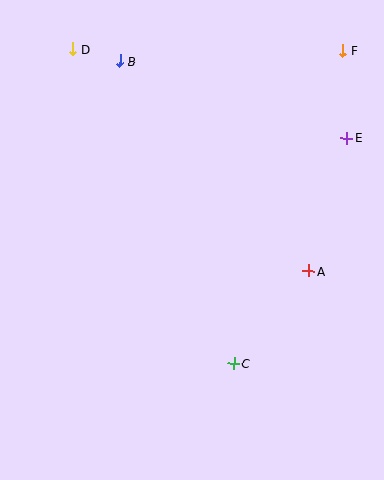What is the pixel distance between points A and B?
The distance between A and B is 283 pixels.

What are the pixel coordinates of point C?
Point C is at (234, 364).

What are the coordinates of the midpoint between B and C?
The midpoint between B and C is at (177, 212).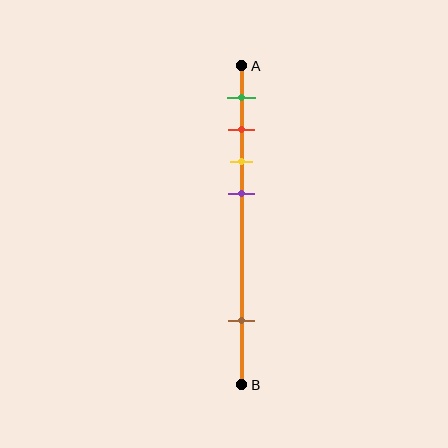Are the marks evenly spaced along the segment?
No, the marks are not evenly spaced.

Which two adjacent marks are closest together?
The red and yellow marks are the closest adjacent pair.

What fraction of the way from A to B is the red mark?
The red mark is approximately 20% (0.2) of the way from A to B.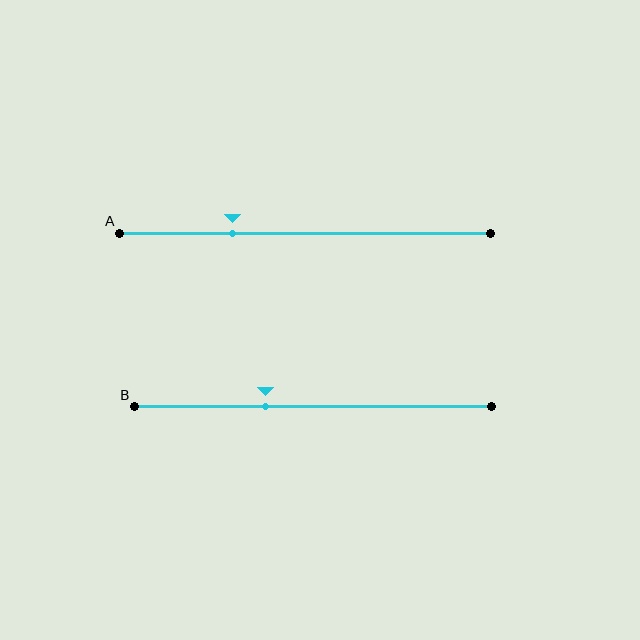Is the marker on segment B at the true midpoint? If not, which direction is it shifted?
No, the marker on segment B is shifted to the left by about 13% of the segment length.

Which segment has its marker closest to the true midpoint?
Segment B has its marker closest to the true midpoint.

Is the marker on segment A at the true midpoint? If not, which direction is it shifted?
No, the marker on segment A is shifted to the left by about 20% of the segment length.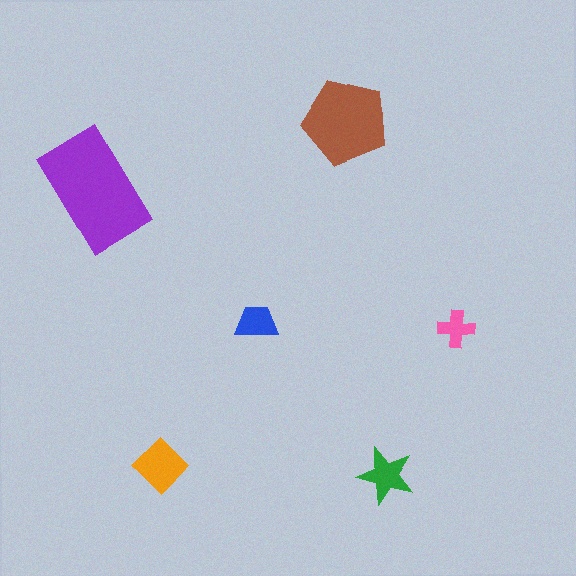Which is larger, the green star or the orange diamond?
The orange diamond.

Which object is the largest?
The purple rectangle.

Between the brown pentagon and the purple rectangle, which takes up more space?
The purple rectangle.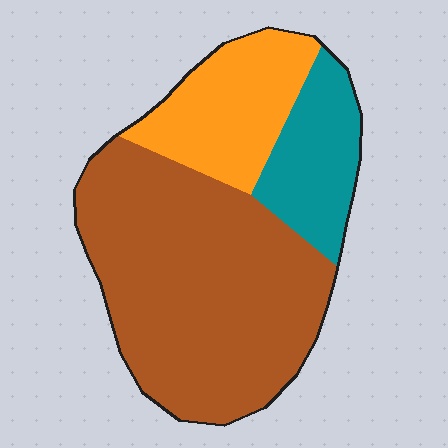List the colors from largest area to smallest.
From largest to smallest: brown, orange, teal.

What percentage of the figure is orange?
Orange covers roughly 20% of the figure.